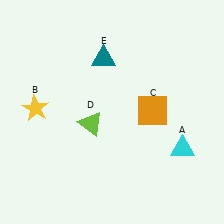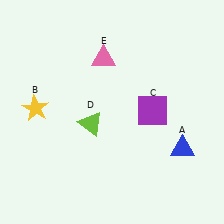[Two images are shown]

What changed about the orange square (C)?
In Image 1, C is orange. In Image 2, it changed to purple.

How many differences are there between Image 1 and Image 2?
There are 3 differences between the two images.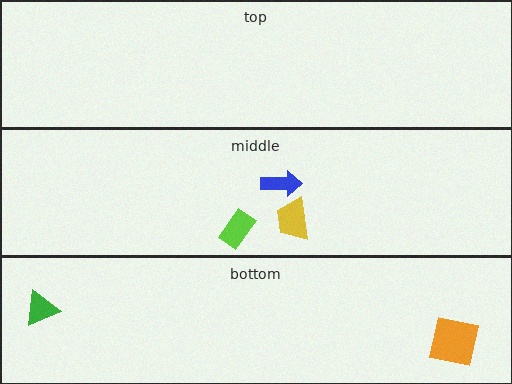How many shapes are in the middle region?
3.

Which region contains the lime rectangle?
The middle region.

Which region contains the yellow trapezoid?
The middle region.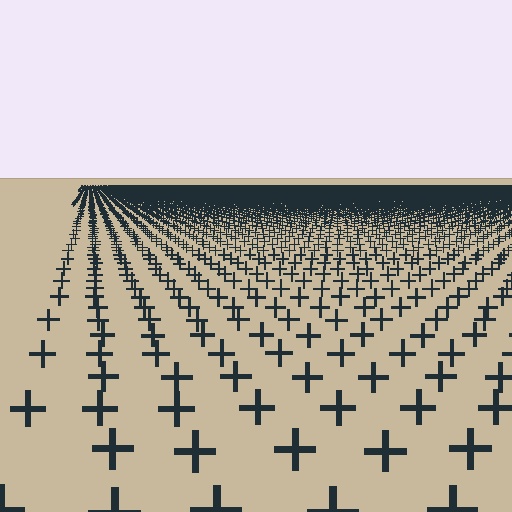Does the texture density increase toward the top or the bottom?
Density increases toward the top.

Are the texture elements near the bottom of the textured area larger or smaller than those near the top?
Larger. Near the bottom, elements are closer to the viewer and appear at a bigger on-screen size.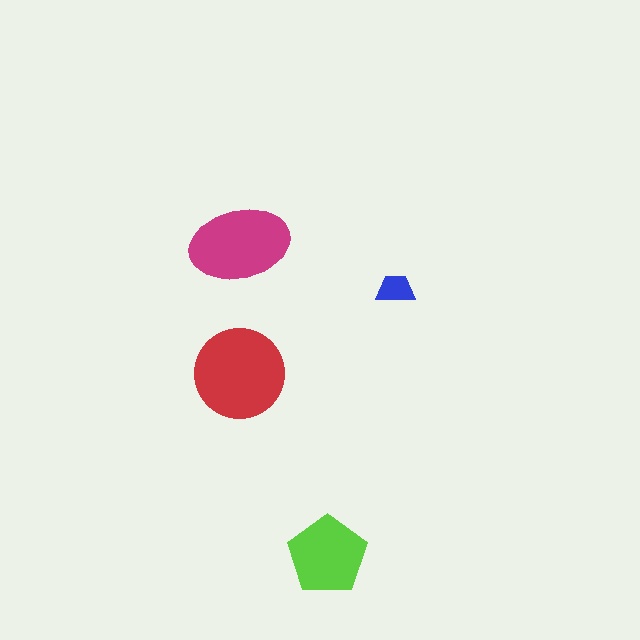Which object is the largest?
The red circle.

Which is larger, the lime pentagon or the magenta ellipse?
The magenta ellipse.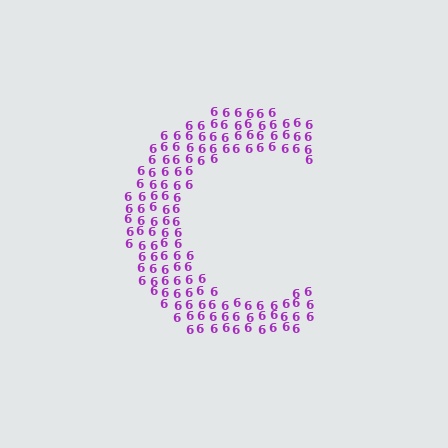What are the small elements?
The small elements are digit 6's.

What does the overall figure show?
The overall figure shows the letter C.